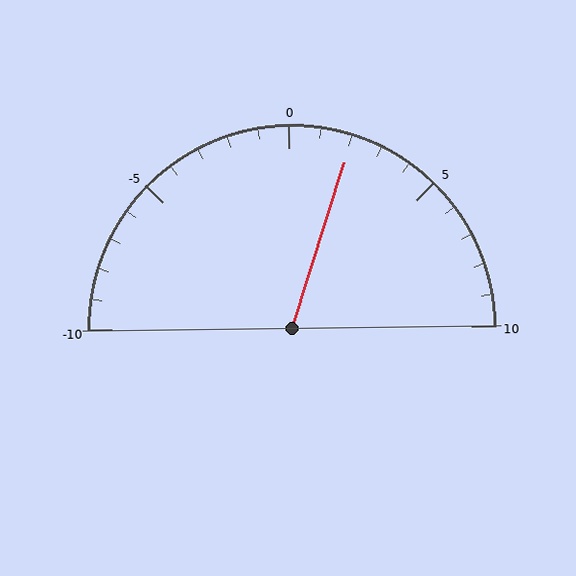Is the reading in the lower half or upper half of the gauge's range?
The reading is in the upper half of the range (-10 to 10).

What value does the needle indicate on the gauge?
The needle indicates approximately 2.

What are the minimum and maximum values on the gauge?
The gauge ranges from -10 to 10.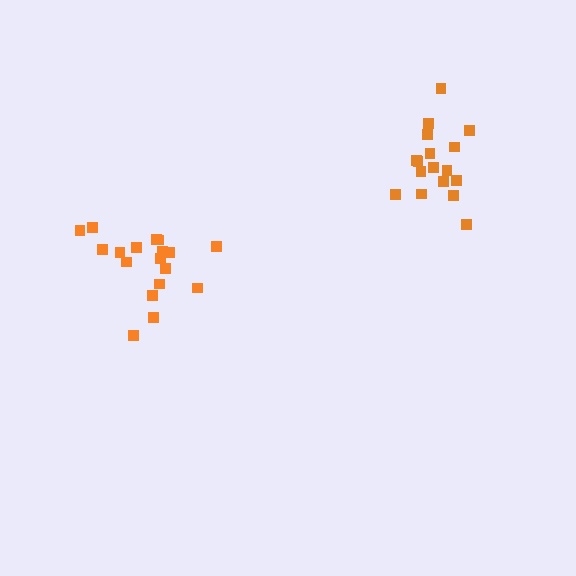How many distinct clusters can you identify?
There are 2 distinct clusters.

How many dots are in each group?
Group 1: 19 dots, Group 2: 17 dots (36 total).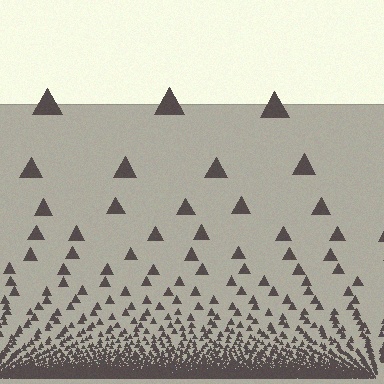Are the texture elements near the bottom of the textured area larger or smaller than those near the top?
Smaller. The gradient is inverted — elements near the bottom are smaller and denser.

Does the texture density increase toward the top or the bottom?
Density increases toward the bottom.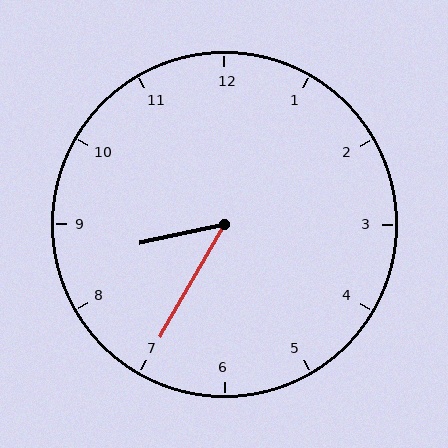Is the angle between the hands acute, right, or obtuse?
It is acute.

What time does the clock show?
8:35.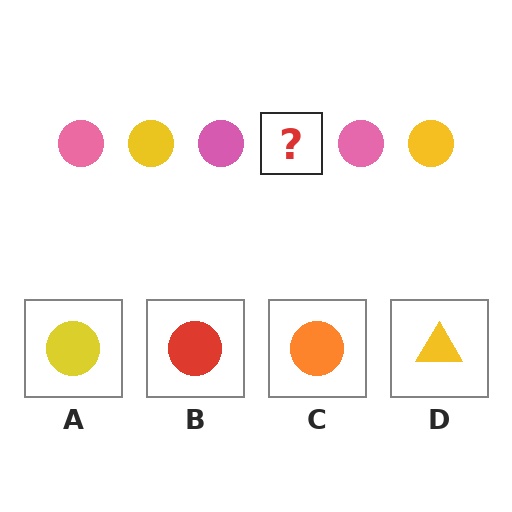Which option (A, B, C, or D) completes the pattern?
A.